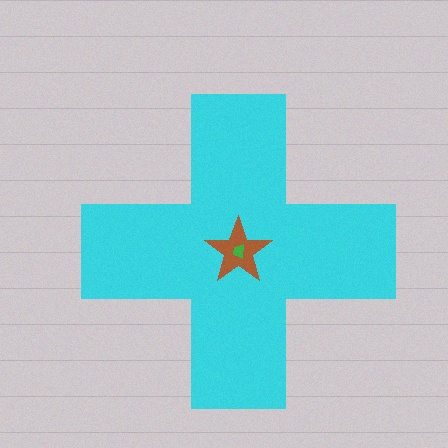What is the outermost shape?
The cyan cross.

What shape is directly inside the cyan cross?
The brown star.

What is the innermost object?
The green trapezoid.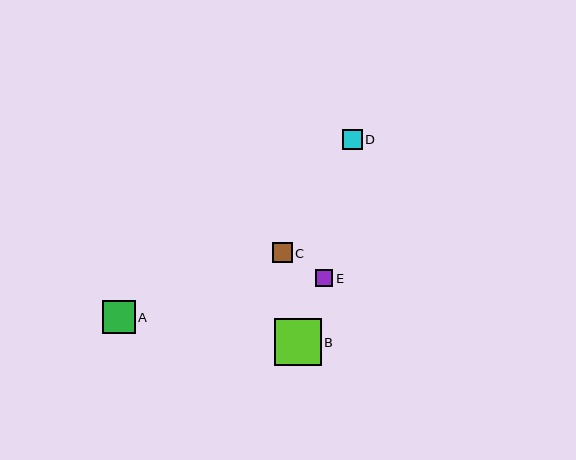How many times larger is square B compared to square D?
Square B is approximately 2.4 times the size of square D.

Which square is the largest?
Square B is the largest with a size of approximately 47 pixels.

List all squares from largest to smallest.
From largest to smallest: B, A, C, D, E.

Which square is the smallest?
Square E is the smallest with a size of approximately 18 pixels.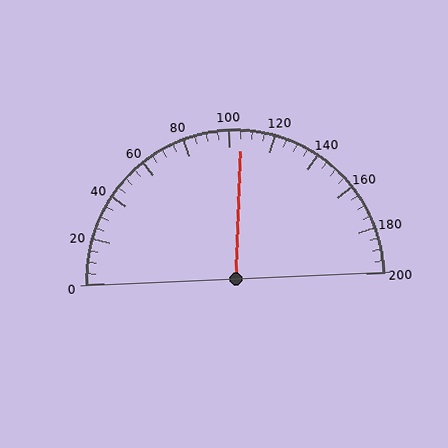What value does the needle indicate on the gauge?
The needle indicates approximately 105.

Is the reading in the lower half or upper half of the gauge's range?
The reading is in the upper half of the range (0 to 200).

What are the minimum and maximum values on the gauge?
The gauge ranges from 0 to 200.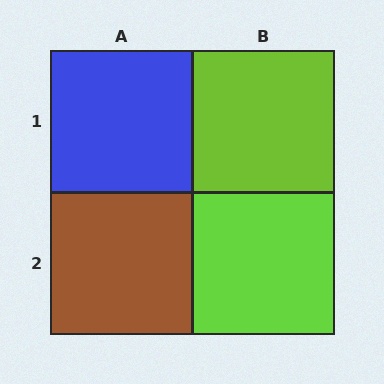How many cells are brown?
1 cell is brown.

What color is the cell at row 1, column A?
Blue.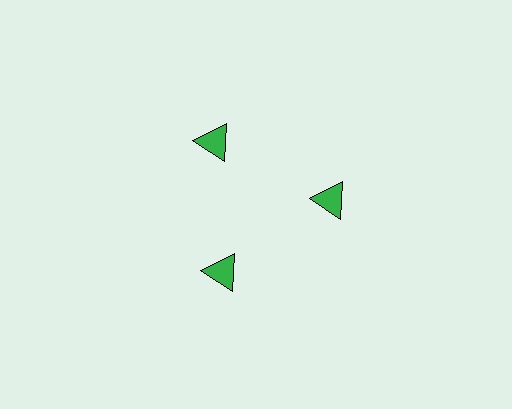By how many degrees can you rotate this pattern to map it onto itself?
The pattern maps onto itself every 120 degrees of rotation.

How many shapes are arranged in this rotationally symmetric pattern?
There are 3 shapes, arranged in 3 groups of 1.